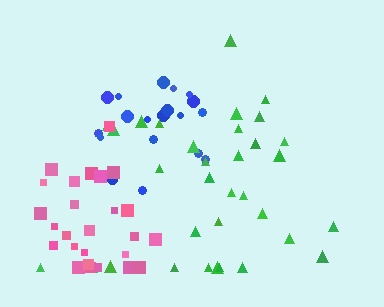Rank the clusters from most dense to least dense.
blue, pink, green.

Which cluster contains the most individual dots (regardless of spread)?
Green (35).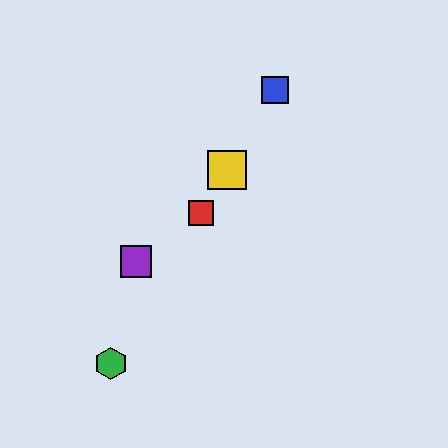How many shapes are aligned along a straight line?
4 shapes (the red square, the blue square, the green hexagon, the yellow square) are aligned along a straight line.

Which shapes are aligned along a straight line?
The red square, the blue square, the green hexagon, the yellow square are aligned along a straight line.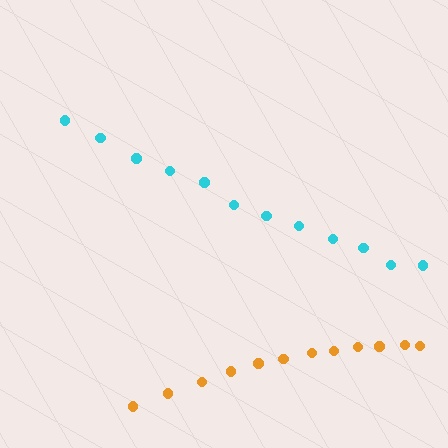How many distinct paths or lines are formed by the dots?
There are 2 distinct paths.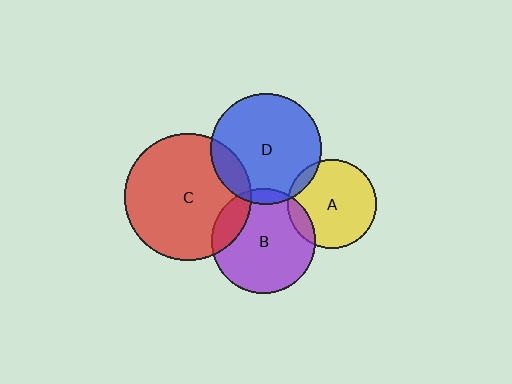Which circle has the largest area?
Circle C (red).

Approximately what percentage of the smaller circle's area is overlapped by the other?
Approximately 15%.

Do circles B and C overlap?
Yes.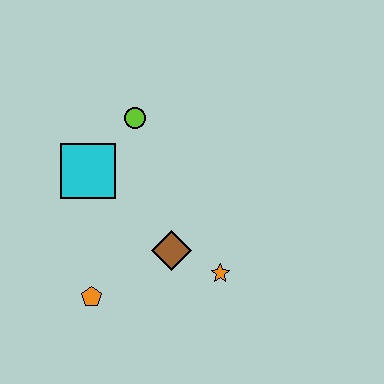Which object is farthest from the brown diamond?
The lime circle is farthest from the brown diamond.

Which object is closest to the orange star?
The brown diamond is closest to the orange star.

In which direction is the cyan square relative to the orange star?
The cyan square is to the left of the orange star.